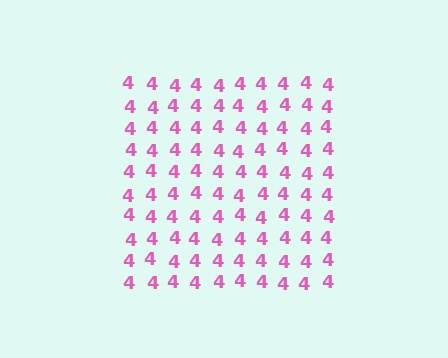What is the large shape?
The large shape is a square.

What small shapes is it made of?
It is made of small digit 4's.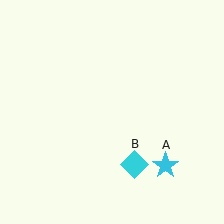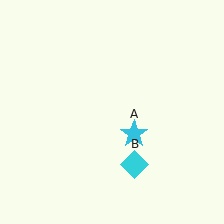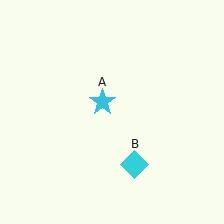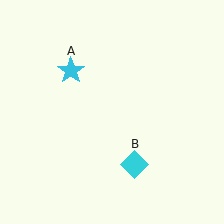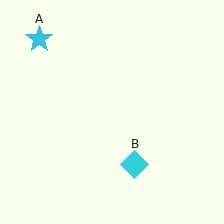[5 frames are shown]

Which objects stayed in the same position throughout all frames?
Cyan diamond (object B) remained stationary.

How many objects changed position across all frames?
1 object changed position: cyan star (object A).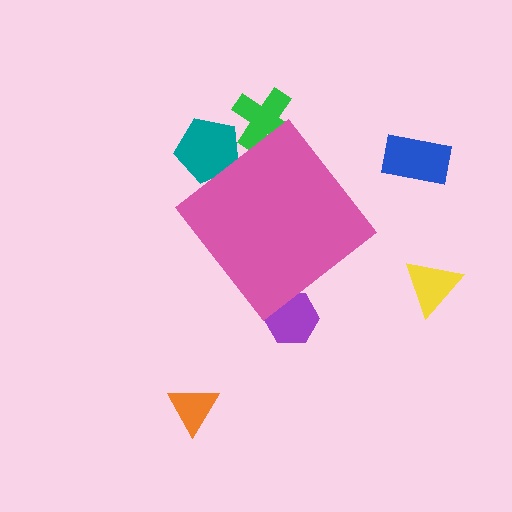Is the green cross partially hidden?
Yes, the green cross is partially hidden behind the pink diamond.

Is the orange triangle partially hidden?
No, the orange triangle is fully visible.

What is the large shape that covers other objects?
A pink diamond.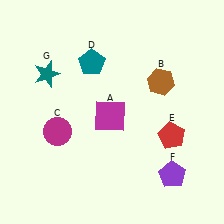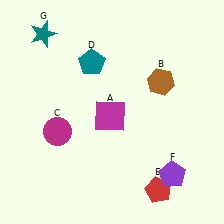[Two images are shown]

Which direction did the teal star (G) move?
The teal star (G) moved up.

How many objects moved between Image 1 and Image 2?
2 objects moved between the two images.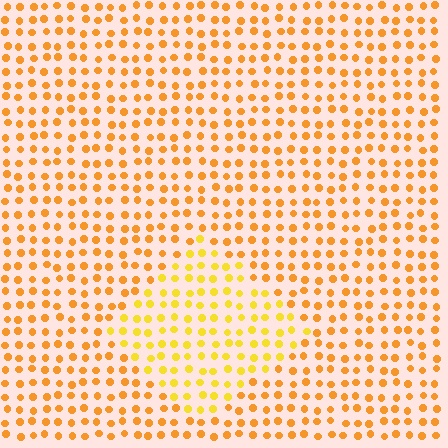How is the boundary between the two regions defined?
The boundary is defined purely by a slight shift in hue (about 22 degrees). Spacing, size, and orientation are identical on both sides.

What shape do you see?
I see a diamond.